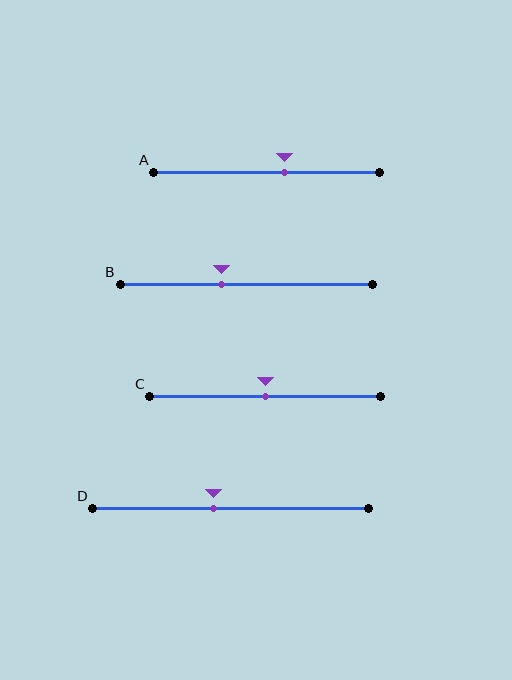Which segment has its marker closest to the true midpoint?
Segment C has its marker closest to the true midpoint.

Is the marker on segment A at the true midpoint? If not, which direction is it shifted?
No, the marker on segment A is shifted to the right by about 8% of the segment length.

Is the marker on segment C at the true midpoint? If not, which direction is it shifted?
Yes, the marker on segment C is at the true midpoint.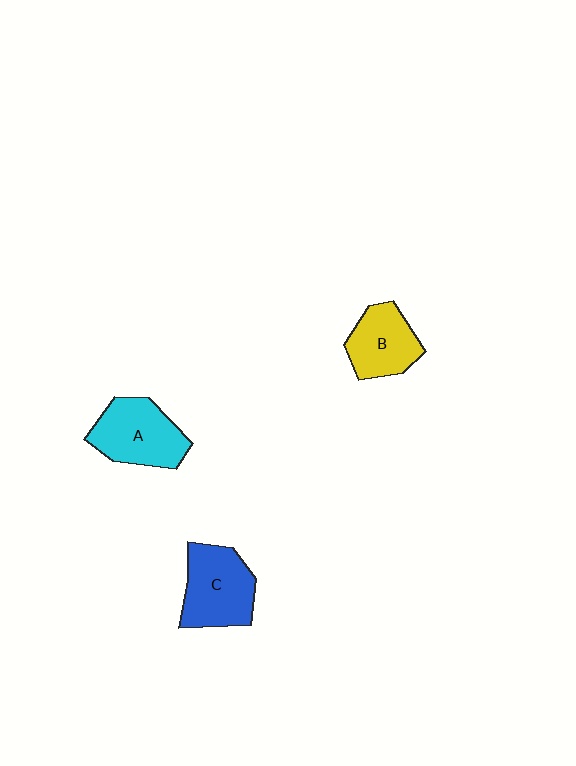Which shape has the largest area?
Shape A (cyan).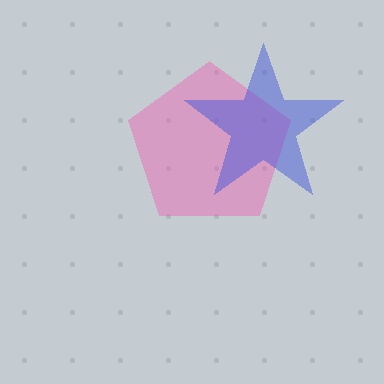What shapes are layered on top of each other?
The layered shapes are: a pink pentagon, a blue star.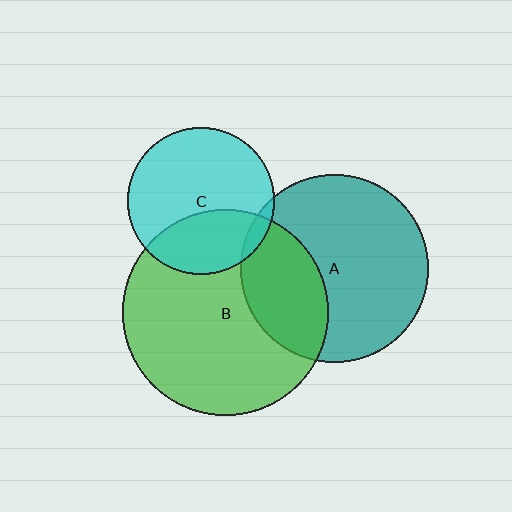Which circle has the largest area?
Circle B (green).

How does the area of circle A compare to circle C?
Approximately 1.6 times.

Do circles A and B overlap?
Yes.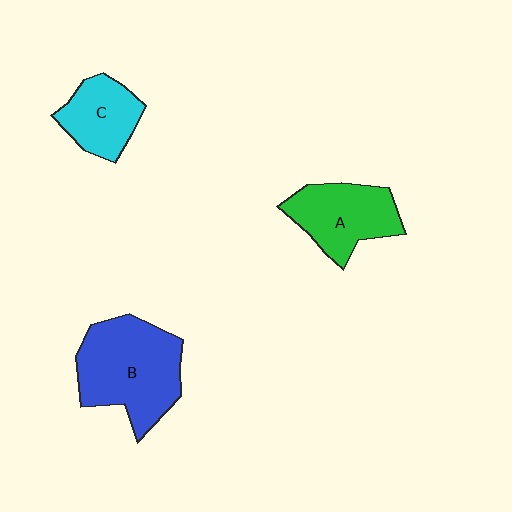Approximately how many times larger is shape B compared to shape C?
Approximately 1.8 times.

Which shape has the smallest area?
Shape C (cyan).